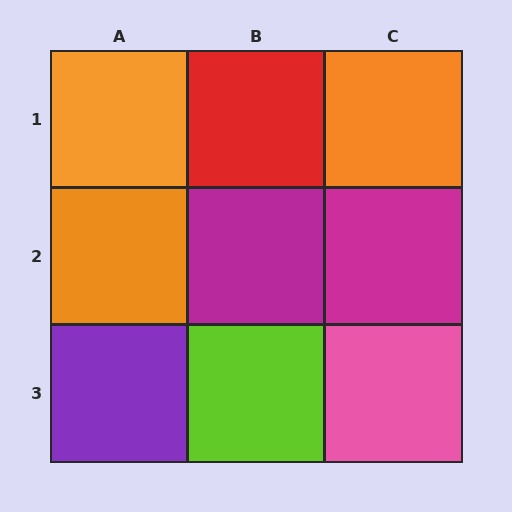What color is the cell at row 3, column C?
Pink.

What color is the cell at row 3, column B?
Lime.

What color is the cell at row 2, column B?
Magenta.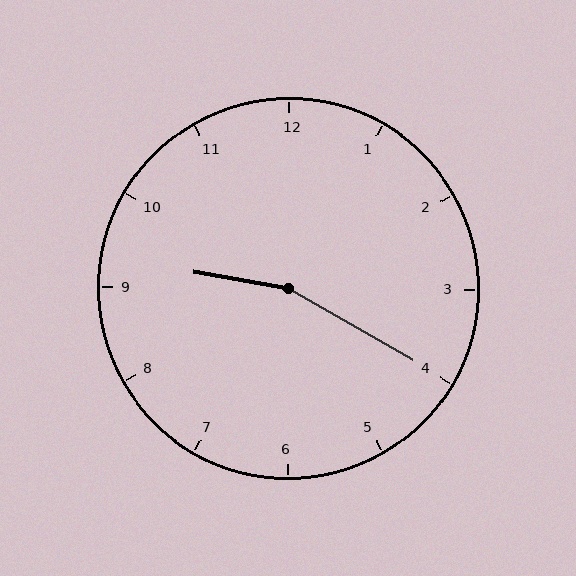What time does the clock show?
9:20.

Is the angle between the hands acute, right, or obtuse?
It is obtuse.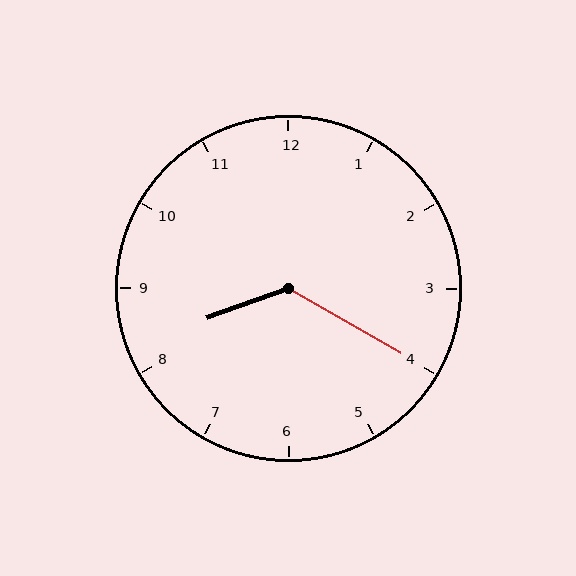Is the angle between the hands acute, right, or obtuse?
It is obtuse.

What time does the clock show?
8:20.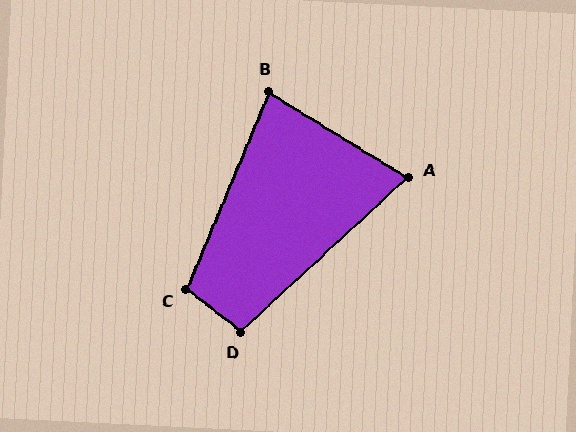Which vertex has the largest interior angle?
C, at approximately 105 degrees.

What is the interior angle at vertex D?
Approximately 99 degrees (obtuse).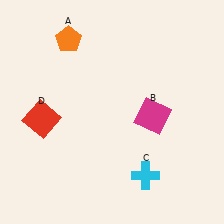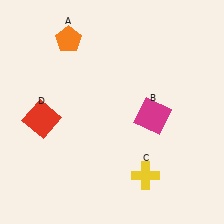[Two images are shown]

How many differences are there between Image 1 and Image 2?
There is 1 difference between the two images.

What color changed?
The cross (C) changed from cyan in Image 1 to yellow in Image 2.